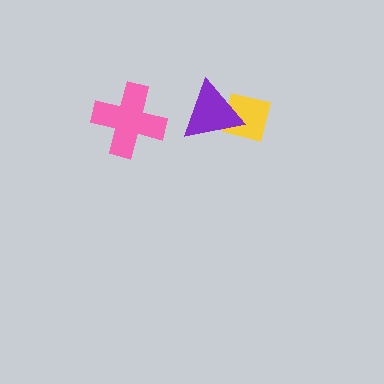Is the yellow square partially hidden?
Yes, it is partially covered by another shape.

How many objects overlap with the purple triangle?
1 object overlaps with the purple triangle.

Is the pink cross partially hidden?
No, no other shape covers it.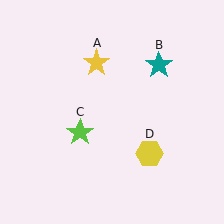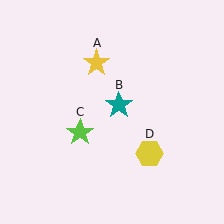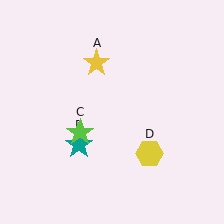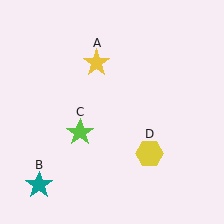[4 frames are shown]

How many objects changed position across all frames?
1 object changed position: teal star (object B).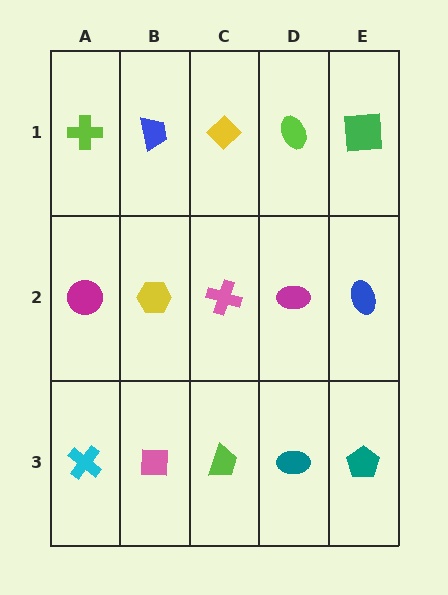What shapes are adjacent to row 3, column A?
A magenta circle (row 2, column A), a pink square (row 3, column B).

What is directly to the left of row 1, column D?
A yellow diamond.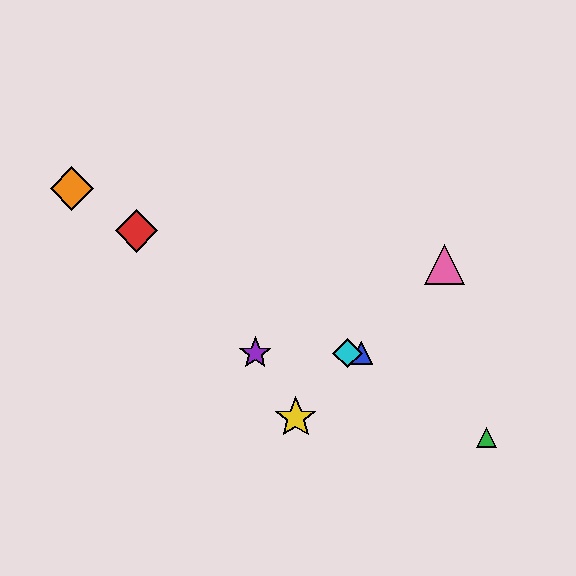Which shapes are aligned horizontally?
The blue triangle, the purple star, the cyan diamond are aligned horizontally.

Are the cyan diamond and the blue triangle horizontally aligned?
Yes, both are at y≈353.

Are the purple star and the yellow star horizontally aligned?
No, the purple star is at y≈353 and the yellow star is at y≈418.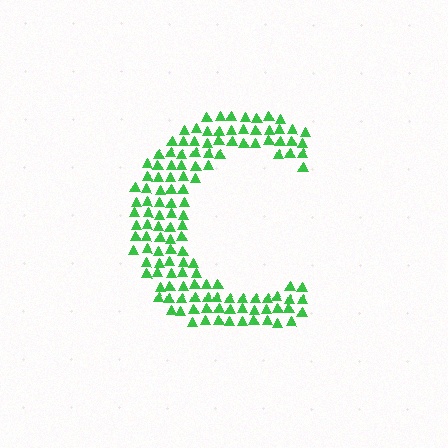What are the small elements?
The small elements are triangles.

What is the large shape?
The large shape is the letter C.